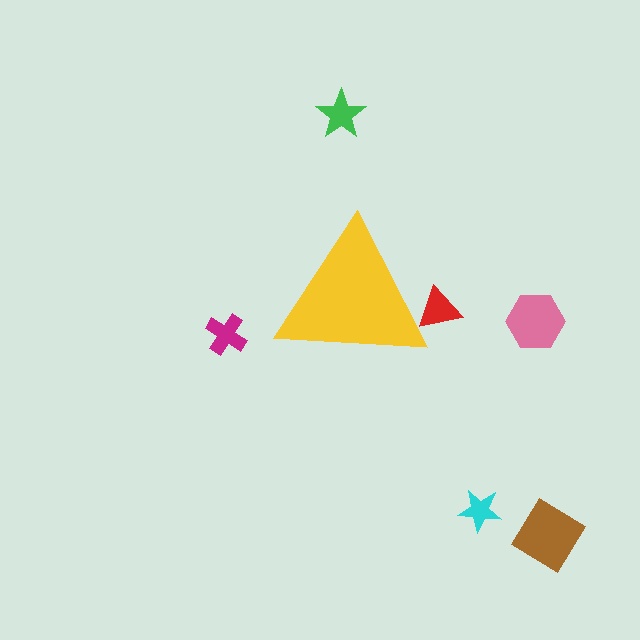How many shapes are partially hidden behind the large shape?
1 shape is partially hidden.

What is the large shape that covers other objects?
A yellow triangle.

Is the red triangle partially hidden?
Yes, the red triangle is partially hidden behind the yellow triangle.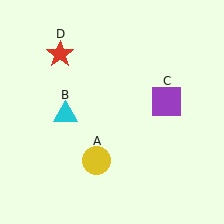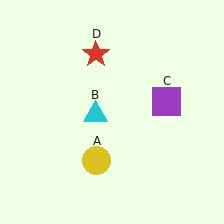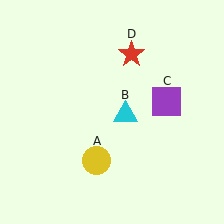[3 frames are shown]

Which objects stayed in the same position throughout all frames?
Yellow circle (object A) and purple square (object C) remained stationary.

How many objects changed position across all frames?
2 objects changed position: cyan triangle (object B), red star (object D).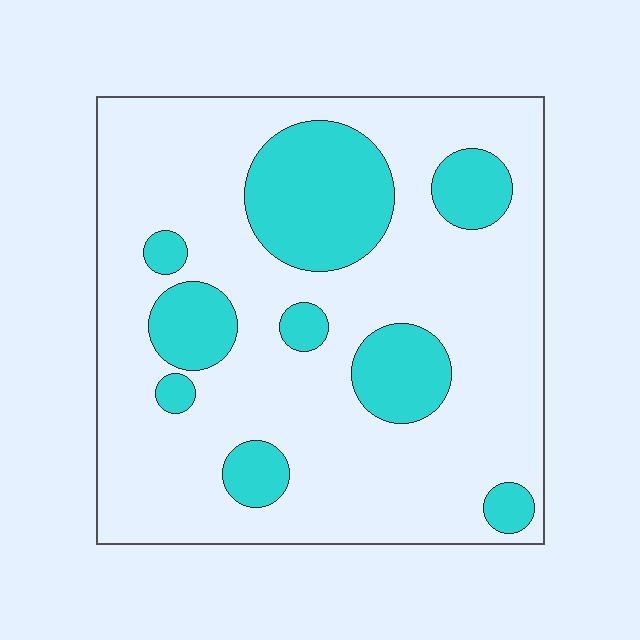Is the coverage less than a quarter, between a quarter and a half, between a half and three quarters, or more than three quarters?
Less than a quarter.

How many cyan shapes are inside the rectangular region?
9.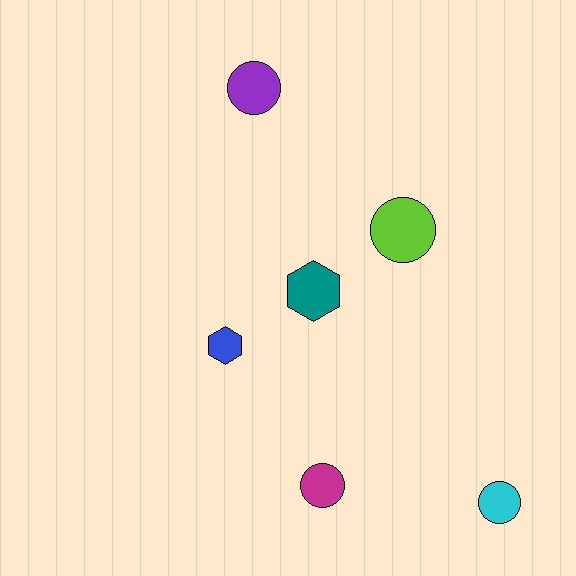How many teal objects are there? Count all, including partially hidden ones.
There is 1 teal object.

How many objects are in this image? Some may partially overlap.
There are 6 objects.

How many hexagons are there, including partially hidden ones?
There are 2 hexagons.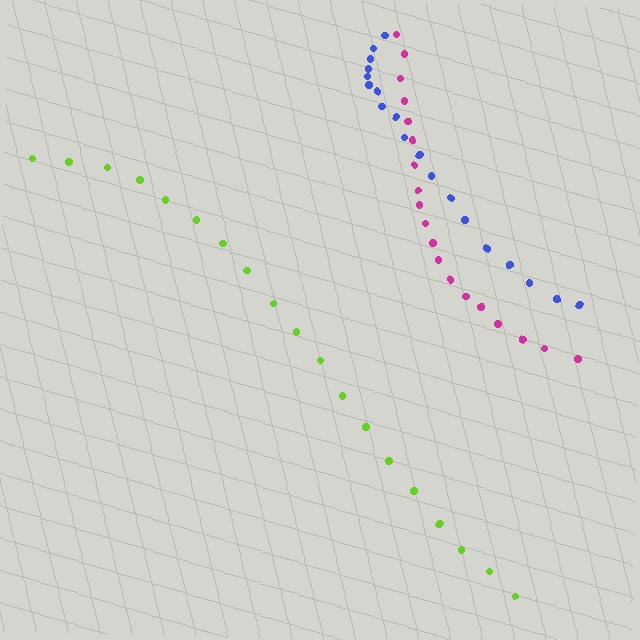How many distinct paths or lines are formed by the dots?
There are 3 distinct paths.